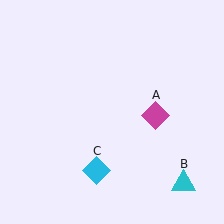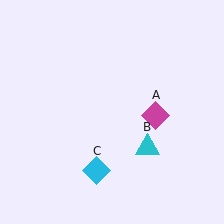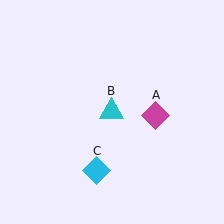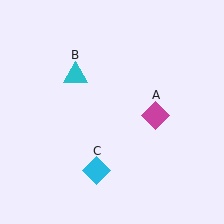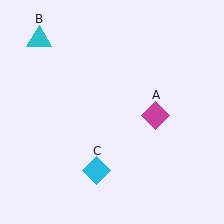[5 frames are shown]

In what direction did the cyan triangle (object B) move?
The cyan triangle (object B) moved up and to the left.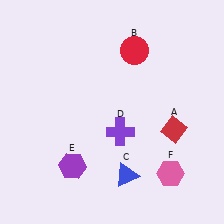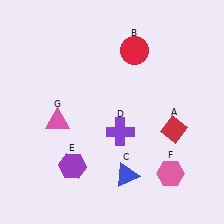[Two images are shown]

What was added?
A pink triangle (G) was added in Image 2.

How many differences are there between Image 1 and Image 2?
There is 1 difference between the two images.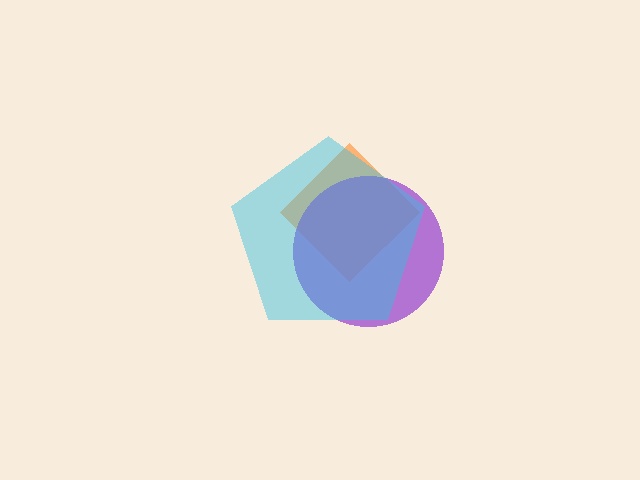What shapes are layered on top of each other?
The layered shapes are: an orange diamond, a purple circle, a cyan pentagon.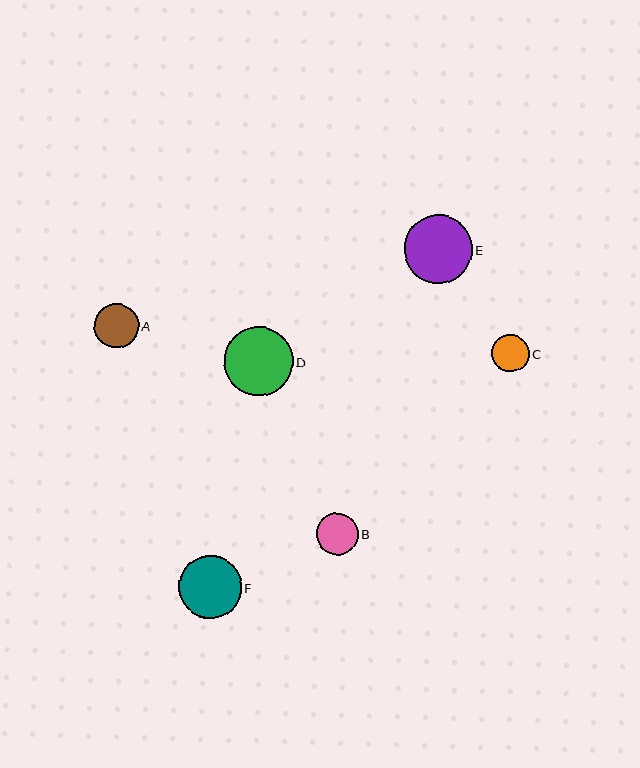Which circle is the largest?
Circle D is the largest with a size of approximately 69 pixels.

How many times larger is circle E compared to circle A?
Circle E is approximately 1.5 times the size of circle A.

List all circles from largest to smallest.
From largest to smallest: D, E, F, A, B, C.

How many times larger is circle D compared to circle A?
Circle D is approximately 1.6 times the size of circle A.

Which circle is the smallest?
Circle C is the smallest with a size of approximately 38 pixels.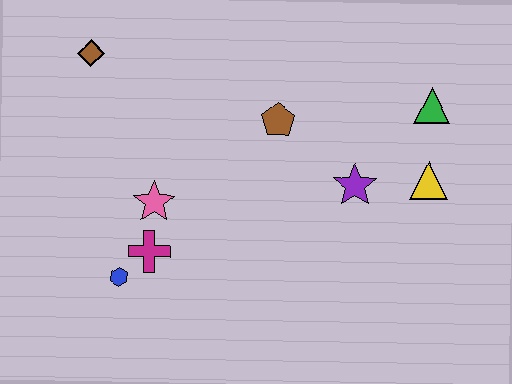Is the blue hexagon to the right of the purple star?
No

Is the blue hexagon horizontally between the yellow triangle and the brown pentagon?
No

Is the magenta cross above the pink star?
No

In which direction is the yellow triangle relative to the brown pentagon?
The yellow triangle is to the right of the brown pentagon.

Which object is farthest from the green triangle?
The blue hexagon is farthest from the green triangle.